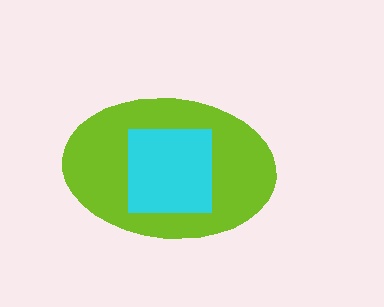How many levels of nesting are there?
2.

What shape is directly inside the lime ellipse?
The cyan square.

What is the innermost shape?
The cyan square.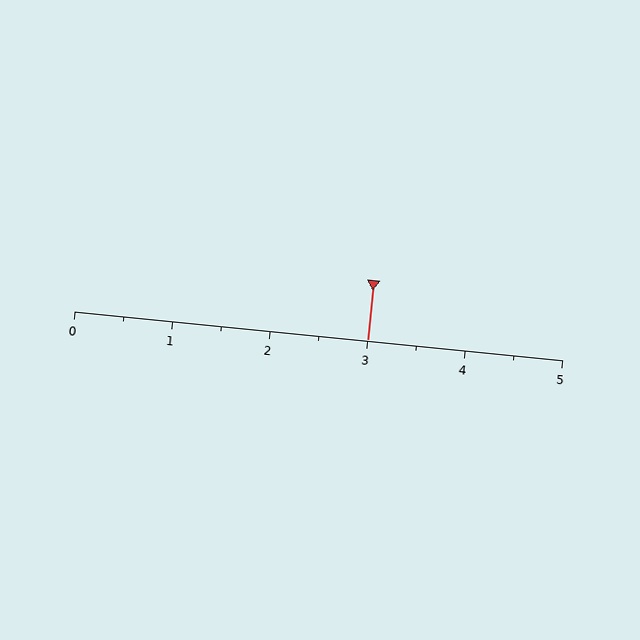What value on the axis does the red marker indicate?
The marker indicates approximately 3.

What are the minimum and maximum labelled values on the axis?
The axis runs from 0 to 5.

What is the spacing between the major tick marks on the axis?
The major ticks are spaced 1 apart.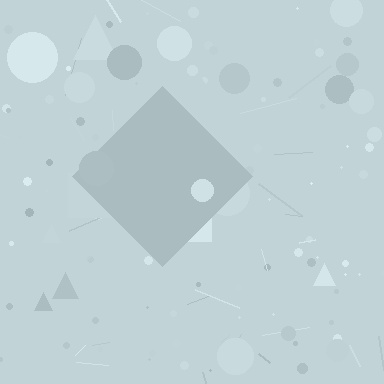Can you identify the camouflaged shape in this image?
The camouflaged shape is a diamond.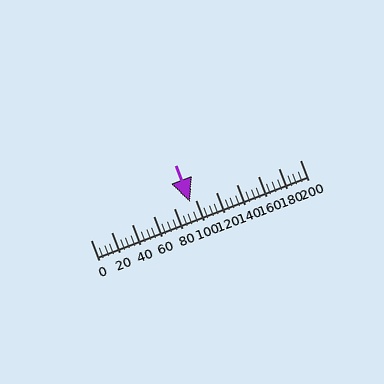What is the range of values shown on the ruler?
The ruler shows values from 0 to 200.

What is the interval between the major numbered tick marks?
The major tick marks are spaced 20 units apart.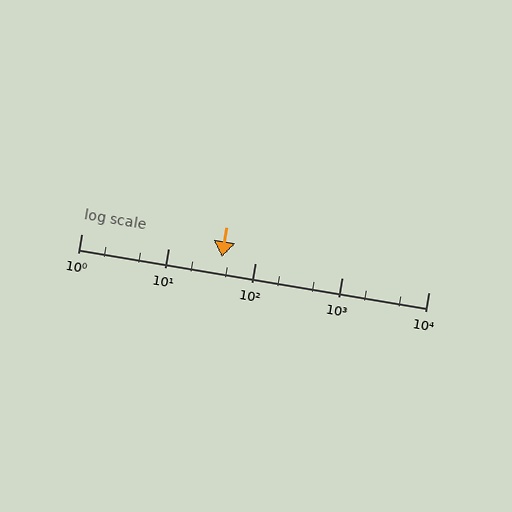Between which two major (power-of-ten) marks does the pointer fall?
The pointer is between 10 and 100.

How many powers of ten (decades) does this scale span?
The scale spans 4 decades, from 1 to 10000.